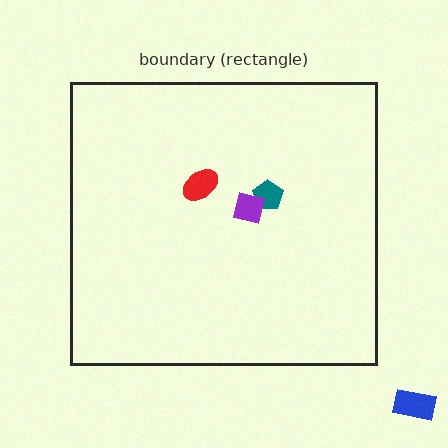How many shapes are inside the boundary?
3 inside, 1 outside.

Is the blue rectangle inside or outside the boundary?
Outside.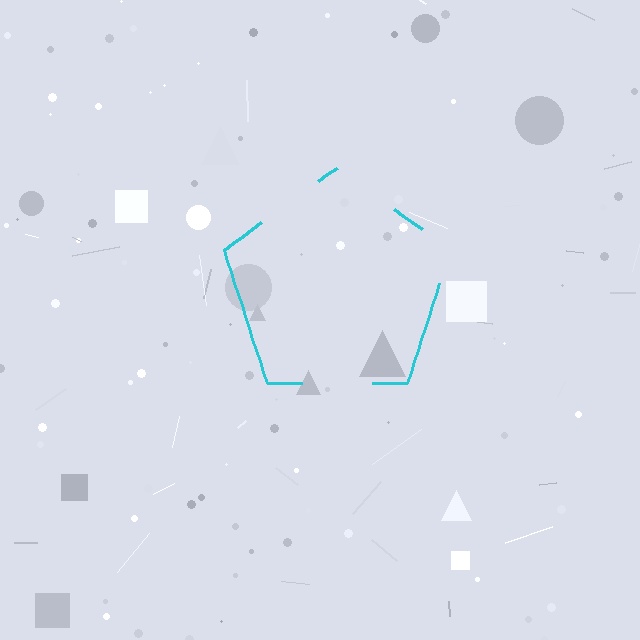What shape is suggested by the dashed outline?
The dashed outline suggests a pentagon.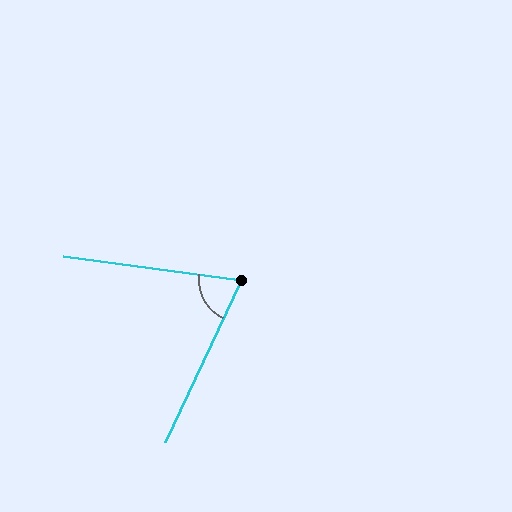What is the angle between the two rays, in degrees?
Approximately 73 degrees.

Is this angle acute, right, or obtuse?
It is acute.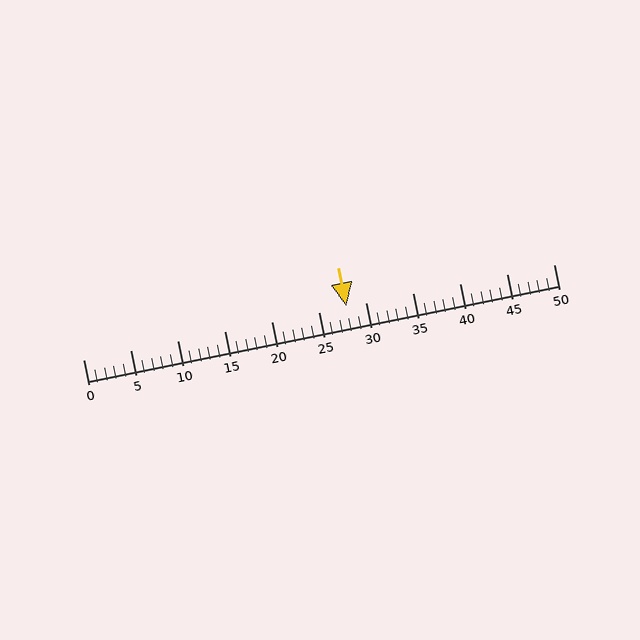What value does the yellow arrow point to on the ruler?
The yellow arrow points to approximately 28.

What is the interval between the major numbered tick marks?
The major tick marks are spaced 5 units apart.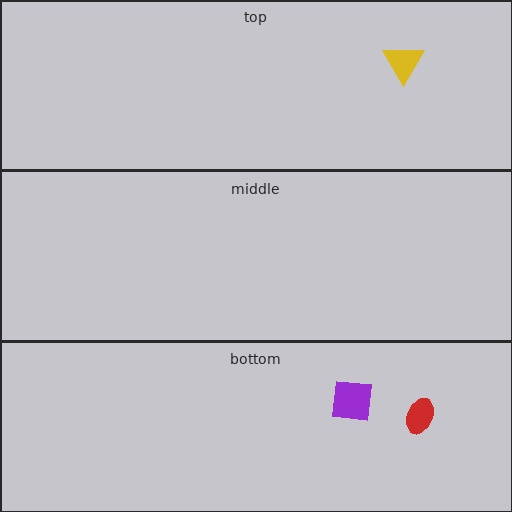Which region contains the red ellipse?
The bottom region.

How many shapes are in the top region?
1.